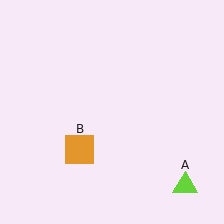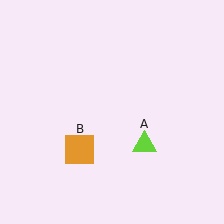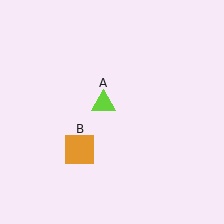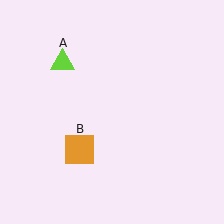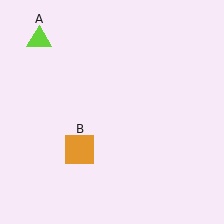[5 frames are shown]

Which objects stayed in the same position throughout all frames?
Orange square (object B) remained stationary.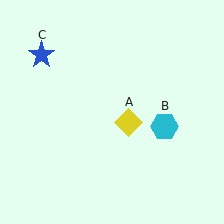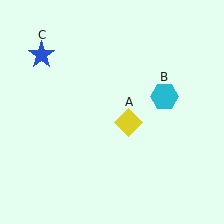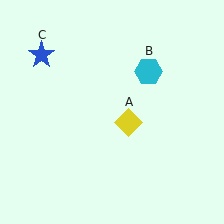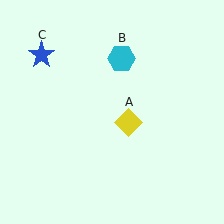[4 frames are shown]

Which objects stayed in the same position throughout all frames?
Yellow diamond (object A) and blue star (object C) remained stationary.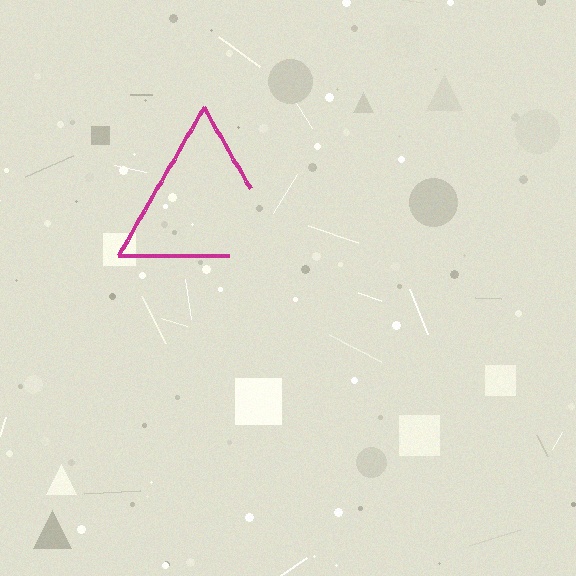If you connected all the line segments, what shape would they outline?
They would outline a triangle.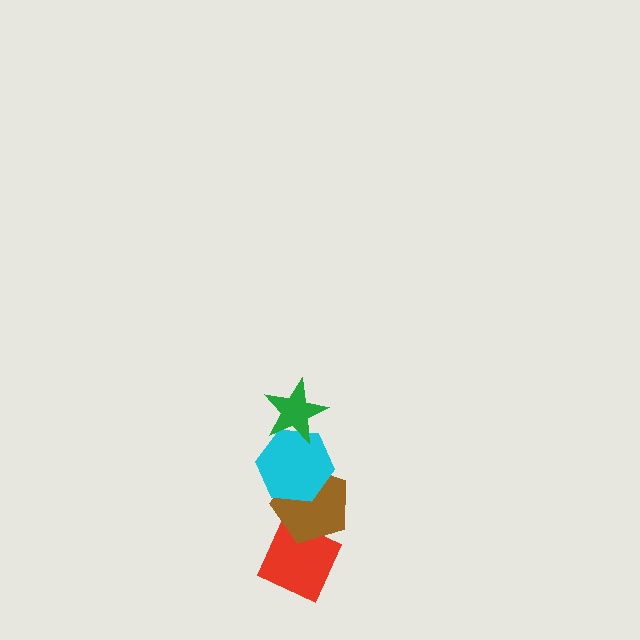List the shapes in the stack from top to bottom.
From top to bottom: the green star, the cyan hexagon, the brown pentagon, the red diamond.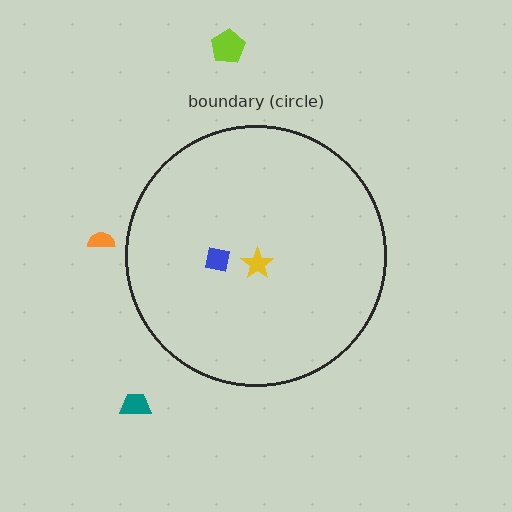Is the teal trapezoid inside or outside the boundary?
Outside.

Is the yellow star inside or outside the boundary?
Inside.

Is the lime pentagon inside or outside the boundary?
Outside.